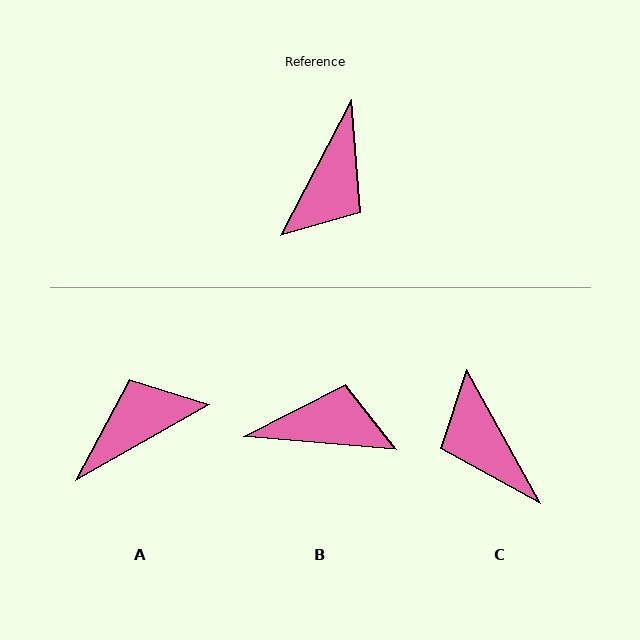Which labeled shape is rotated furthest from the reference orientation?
A, about 147 degrees away.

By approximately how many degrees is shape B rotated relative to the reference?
Approximately 113 degrees counter-clockwise.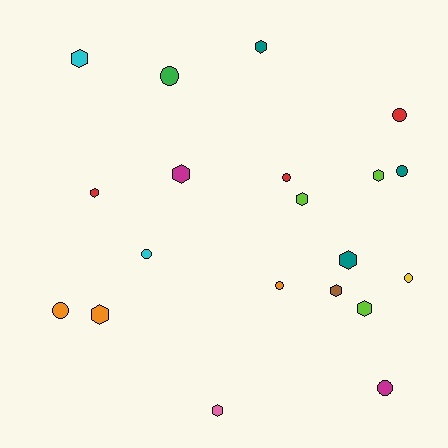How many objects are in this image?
There are 20 objects.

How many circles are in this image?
There are 9 circles.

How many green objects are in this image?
There is 1 green object.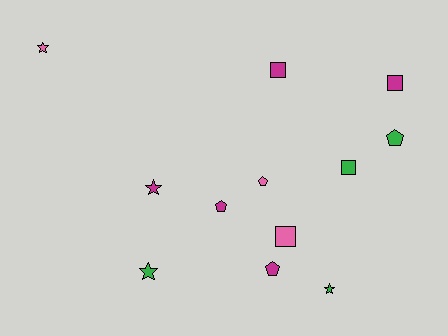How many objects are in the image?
There are 12 objects.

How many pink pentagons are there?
There is 1 pink pentagon.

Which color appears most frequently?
Magenta, with 5 objects.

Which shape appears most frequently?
Pentagon, with 4 objects.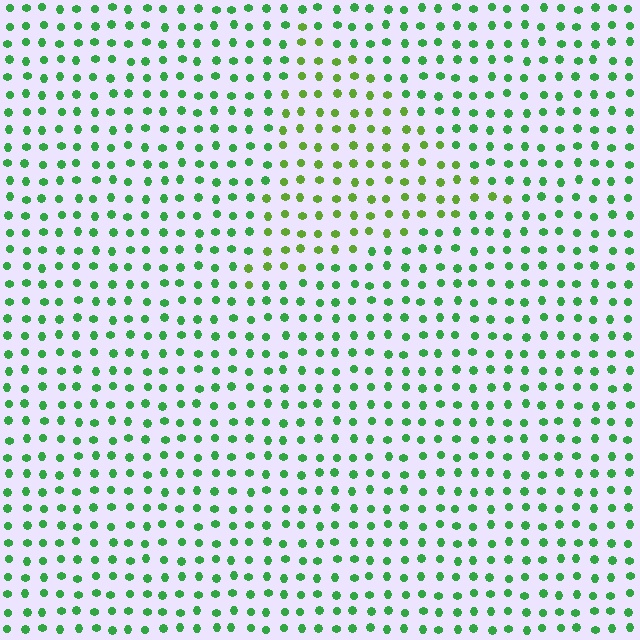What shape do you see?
I see a triangle.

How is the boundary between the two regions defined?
The boundary is defined purely by a slight shift in hue (about 33 degrees). Spacing, size, and orientation are identical on both sides.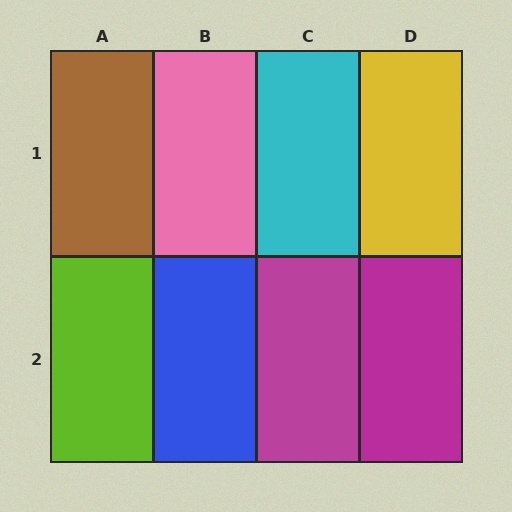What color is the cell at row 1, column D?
Yellow.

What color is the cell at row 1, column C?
Cyan.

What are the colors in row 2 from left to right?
Lime, blue, magenta, magenta.